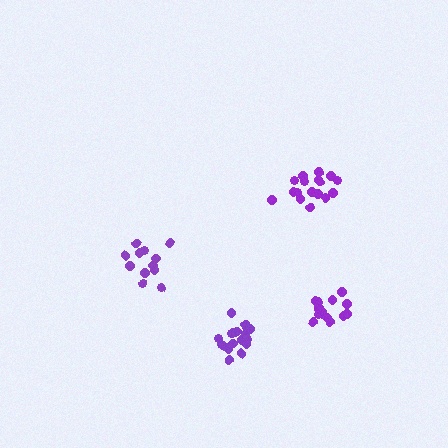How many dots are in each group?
Group 1: 12 dots, Group 2: 18 dots, Group 3: 17 dots, Group 4: 14 dots (61 total).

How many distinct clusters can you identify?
There are 4 distinct clusters.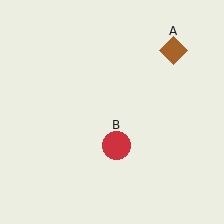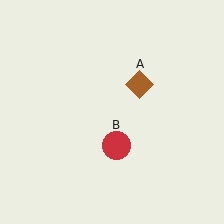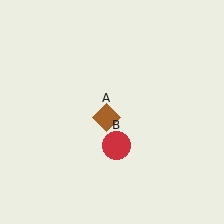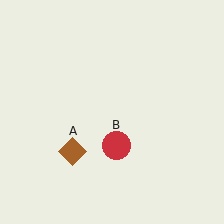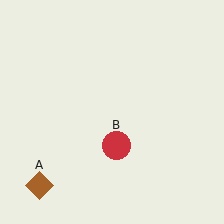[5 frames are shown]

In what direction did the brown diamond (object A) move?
The brown diamond (object A) moved down and to the left.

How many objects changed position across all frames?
1 object changed position: brown diamond (object A).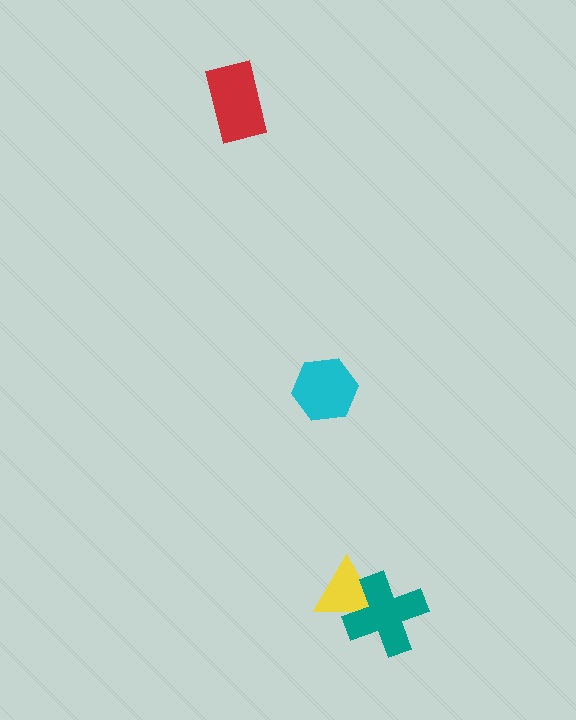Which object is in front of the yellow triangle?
The teal cross is in front of the yellow triangle.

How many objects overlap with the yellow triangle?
1 object overlaps with the yellow triangle.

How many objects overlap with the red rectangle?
0 objects overlap with the red rectangle.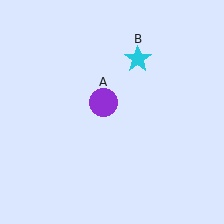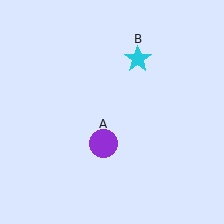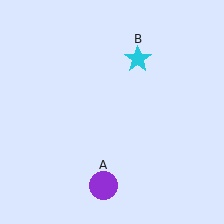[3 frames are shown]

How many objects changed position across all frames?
1 object changed position: purple circle (object A).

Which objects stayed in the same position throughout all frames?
Cyan star (object B) remained stationary.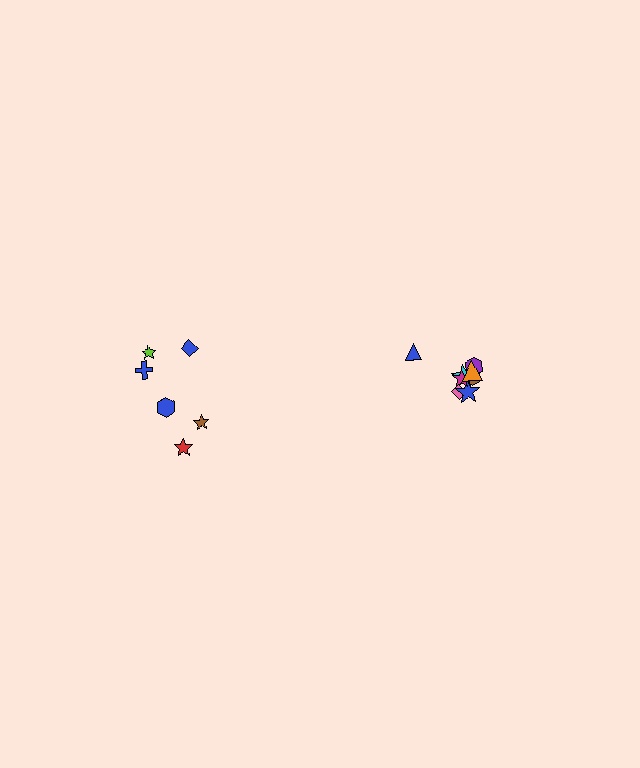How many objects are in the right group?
There are 8 objects.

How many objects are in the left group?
There are 6 objects.